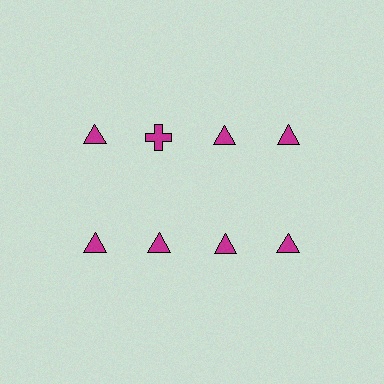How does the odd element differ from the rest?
It has a different shape: cross instead of triangle.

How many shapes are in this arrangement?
There are 8 shapes arranged in a grid pattern.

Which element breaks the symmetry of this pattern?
The magenta cross in the top row, second from left column breaks the symmetry. All other shapes are magenta triangles.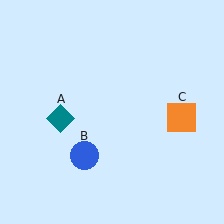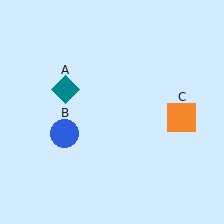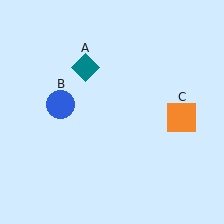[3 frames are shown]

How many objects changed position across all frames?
2 objects changed position: teal diamond (object A), blue circle (object B).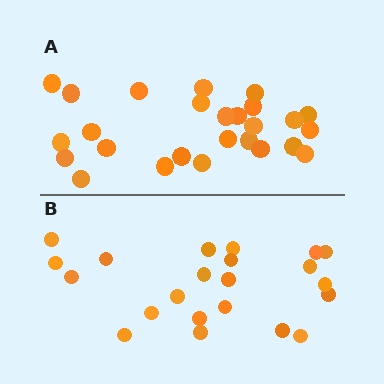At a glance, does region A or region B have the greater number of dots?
Region A (the top region) has more dots.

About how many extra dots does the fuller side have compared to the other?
Region A has about 4 more dots than region B.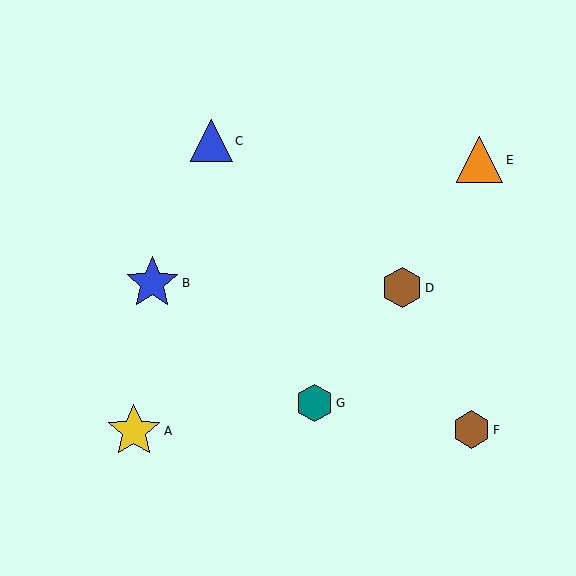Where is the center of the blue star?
The center of the blue star is at (152, 283).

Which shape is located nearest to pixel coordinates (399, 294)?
The brown hexagon (labeled D) at (402, 288) is nearest to that location.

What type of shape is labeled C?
Shape C is a blue triangle.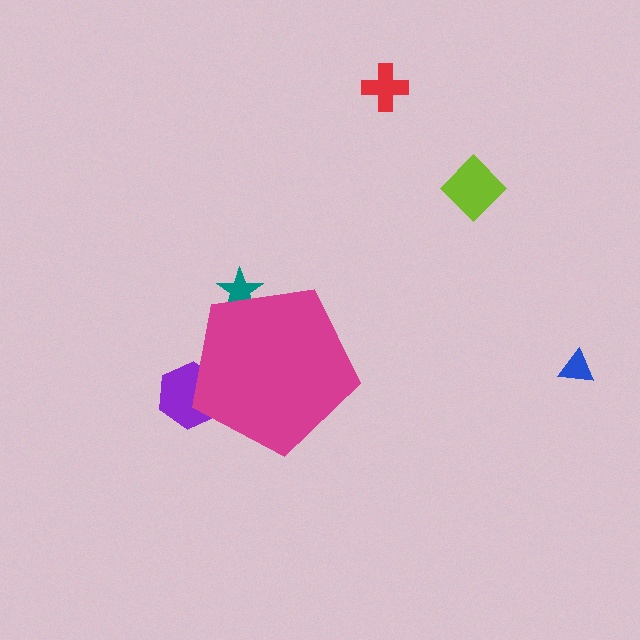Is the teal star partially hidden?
Yes, the teal star is partially hidden behind the magenta pentagon.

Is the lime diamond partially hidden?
No, the lime diamond is fully visible.